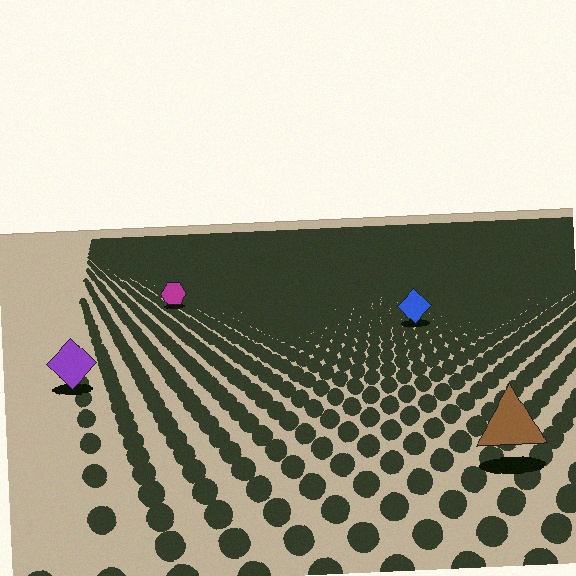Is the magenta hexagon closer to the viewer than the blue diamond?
No. The blue diamond is closer — you can tell from the texture gradient: the ground texture is coarser near it.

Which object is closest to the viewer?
The brown triangle is closest. The texture marks near it are larger and more spread out.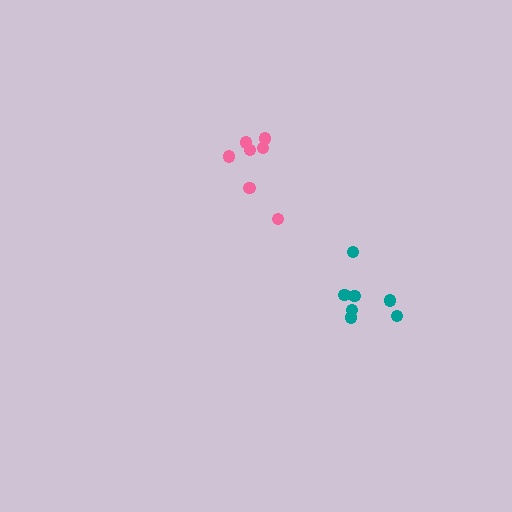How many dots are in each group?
Group 1: 7 dots, Group 2: 7 dots (14 total).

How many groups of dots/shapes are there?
There are 2 groups.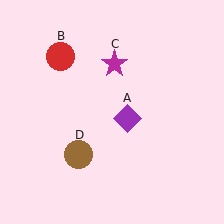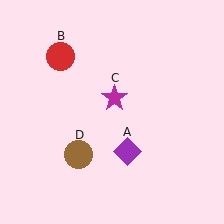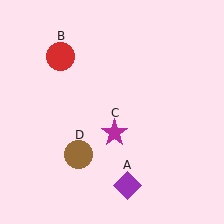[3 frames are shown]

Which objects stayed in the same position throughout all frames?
Red circle (object B) and brown circle (object D) remained stationary.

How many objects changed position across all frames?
2 objects changed position: purple diamond (object A), magenta star (object C).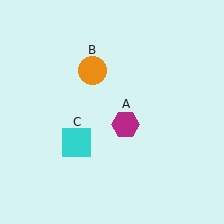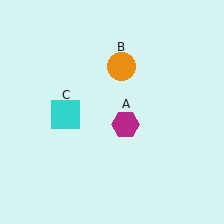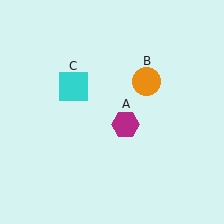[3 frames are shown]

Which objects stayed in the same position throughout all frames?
Magenta hexagon (object A) remained stationary.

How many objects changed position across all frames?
2 objects changed position: orange circle (object B), cyan square (object C).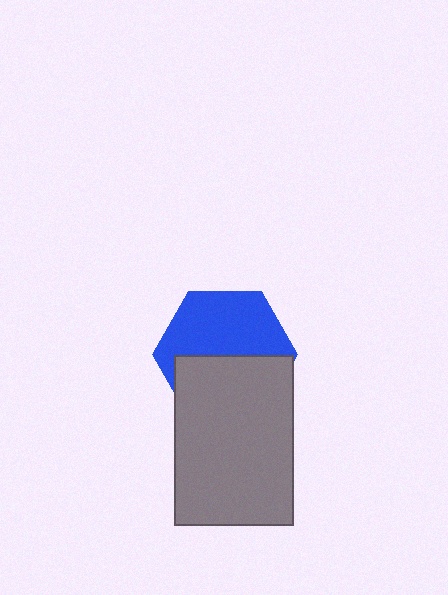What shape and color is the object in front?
The object in front is a gray rectangle.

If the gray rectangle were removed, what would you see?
You would see the complete blue hexagon.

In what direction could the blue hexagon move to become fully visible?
The blue hexagon could move up. That would shift it out from behind the gray rectangle entirely.